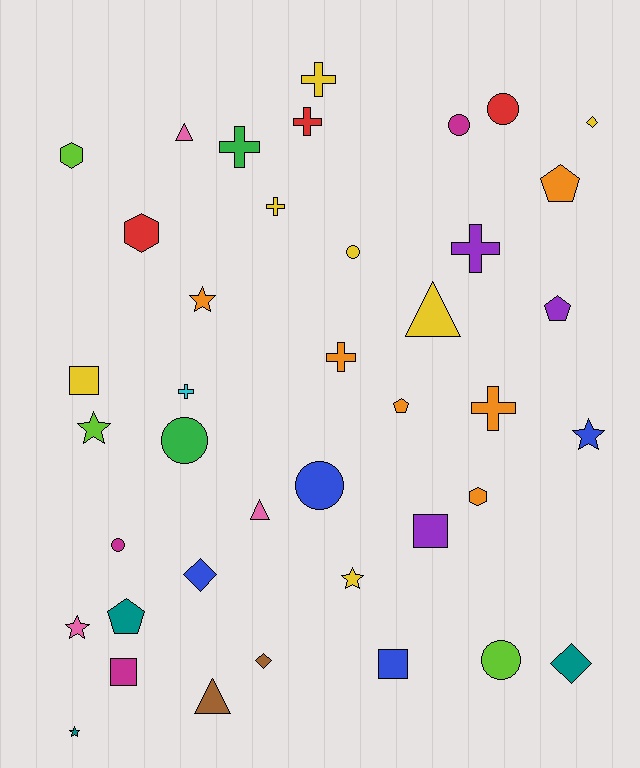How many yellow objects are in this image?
There are 7 yellow objects.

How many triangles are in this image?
There are 4 triangles.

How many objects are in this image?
There are 40 objects.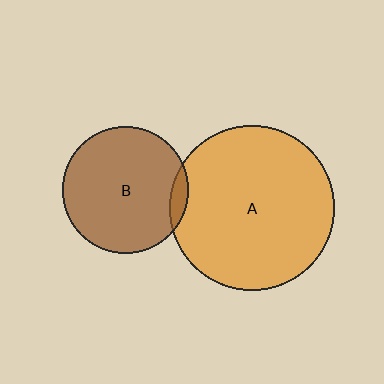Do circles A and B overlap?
Yes.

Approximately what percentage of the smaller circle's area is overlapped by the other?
Approximately 5%.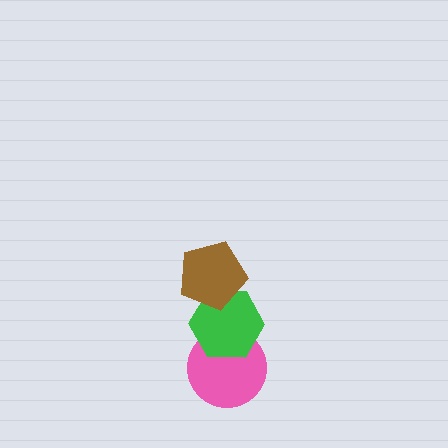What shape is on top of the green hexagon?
The brown pentagon is on top of the green hexagon.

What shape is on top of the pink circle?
The green hexagon is on top of the pink circle.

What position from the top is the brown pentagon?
The brown pentagon is 1st from the top.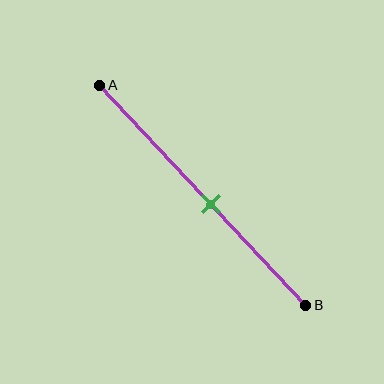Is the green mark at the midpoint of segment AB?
No, the mark is at about 55% from A, not at the 50% midpoint.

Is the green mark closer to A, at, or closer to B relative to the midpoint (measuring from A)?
The green mark is closer to point B than the midpoint of segment AB.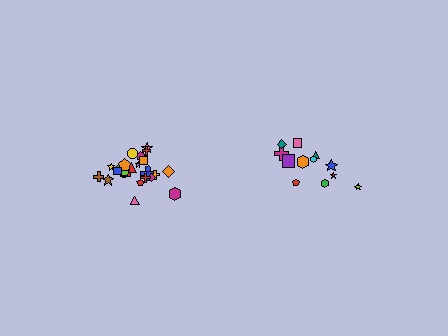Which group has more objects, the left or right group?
The left group.